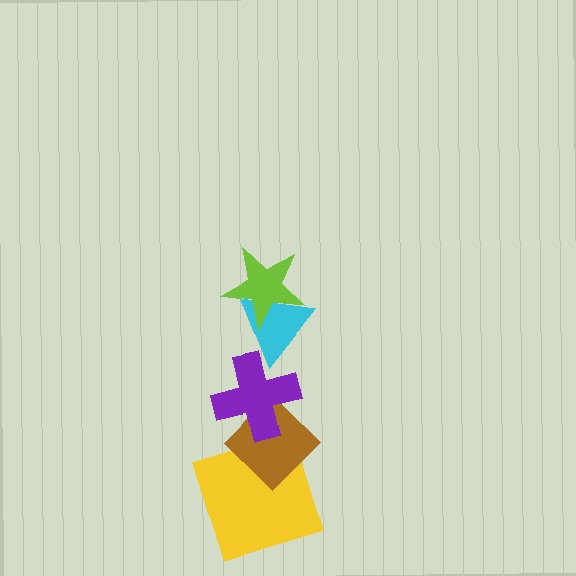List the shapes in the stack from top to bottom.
From top to bottom: the lime star, the cyan triangle, the purple cross, the brown diamond, the yellow square.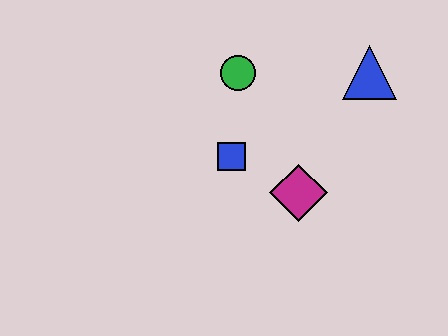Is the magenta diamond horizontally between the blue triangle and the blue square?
Yes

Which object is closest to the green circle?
The blue square is closest to the green circle.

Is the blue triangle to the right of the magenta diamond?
Yes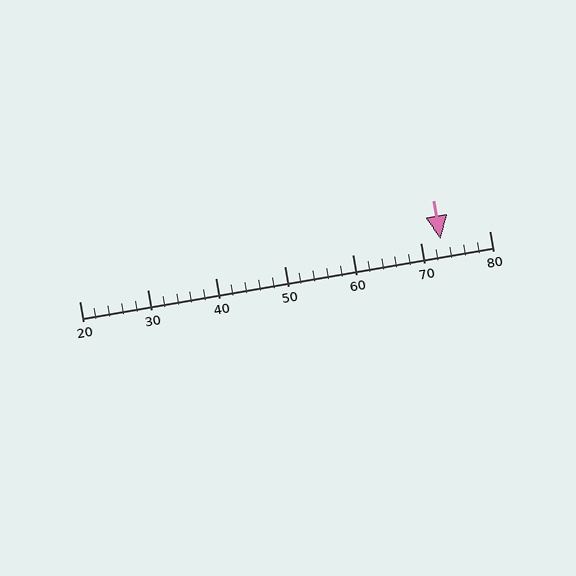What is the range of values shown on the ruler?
The ruler shows values from 20 to 80.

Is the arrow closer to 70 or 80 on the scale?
The arrow is closer to 70.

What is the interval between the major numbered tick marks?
The major tick marks are spaced 10 units apart.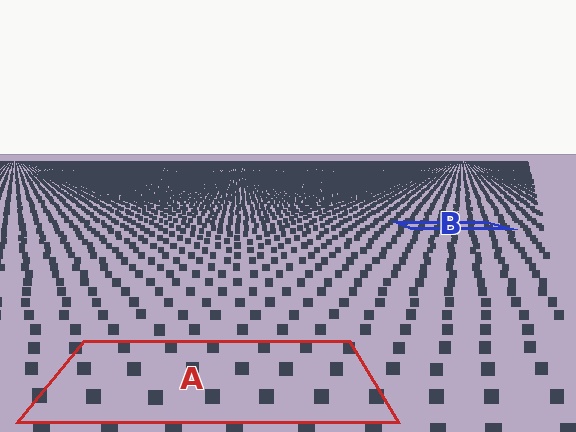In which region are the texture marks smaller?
The texture marks are smaller in region B, because it is farther away.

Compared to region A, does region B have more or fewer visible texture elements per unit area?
Region B has more texture elements per unit area — they are packed more densely because it is farther away.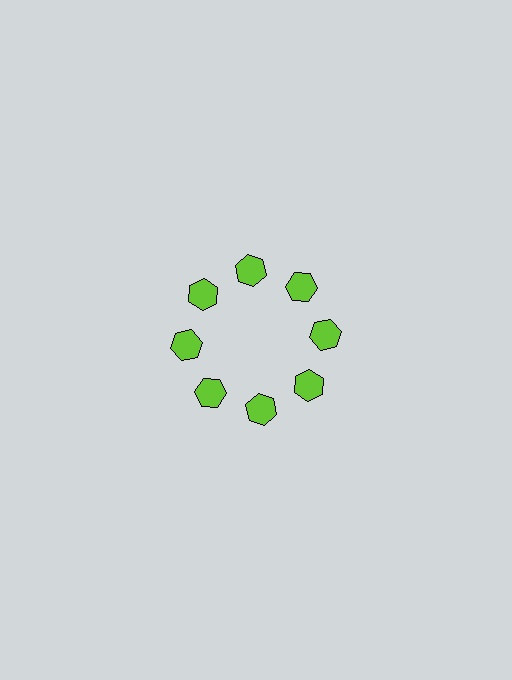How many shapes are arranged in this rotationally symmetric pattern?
There are 8 shapes, arranged in 8 groups of 1.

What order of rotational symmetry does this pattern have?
This pattern has 8-fold rotational symmetry.